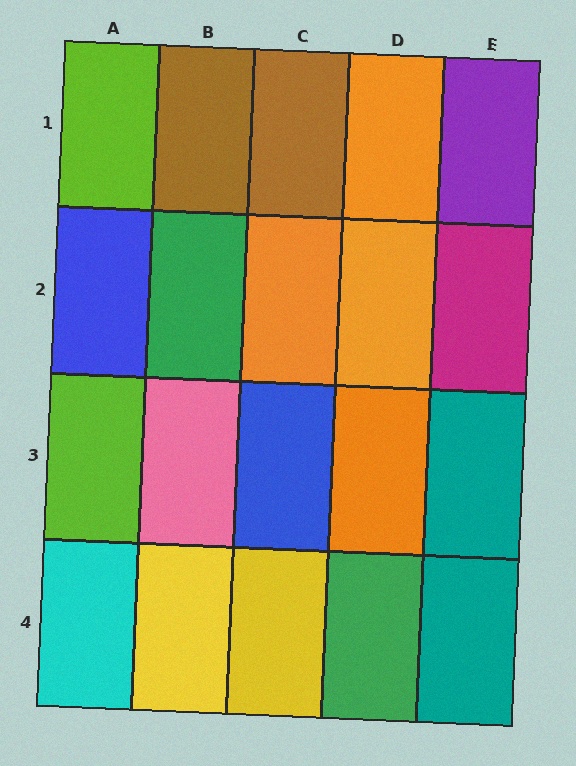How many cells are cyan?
1 cell is cyan.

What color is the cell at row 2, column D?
Orange.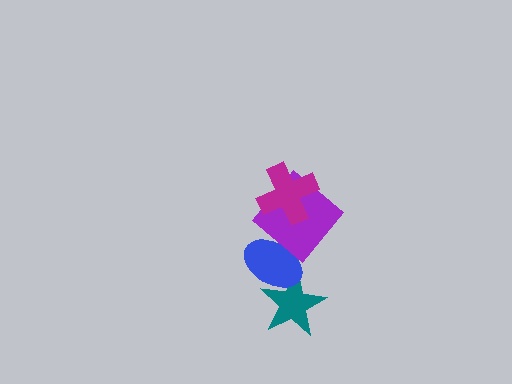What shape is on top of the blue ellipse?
The purple diamond is on top of the blue ellipse.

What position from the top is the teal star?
The teal star is 4th from the top.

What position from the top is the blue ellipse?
The blue ellipse is 3rd from the top.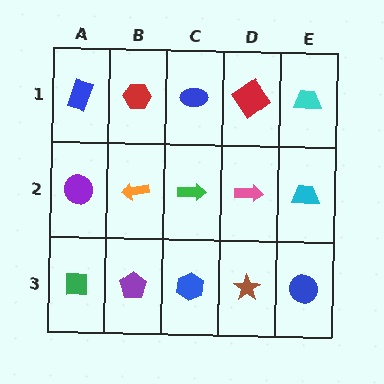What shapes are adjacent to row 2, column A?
A blue rectangle (row 1, column A), a green square (row 3, column A), an orange arrow (row 2, column B).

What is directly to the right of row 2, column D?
A cyan trapezoid.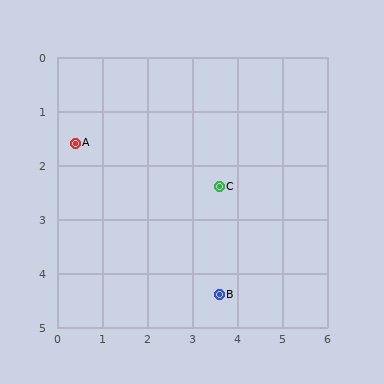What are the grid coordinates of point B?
Point B is at approximately (3.6, 4.4).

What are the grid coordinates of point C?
Point C is at approximately (3.6, 2.4).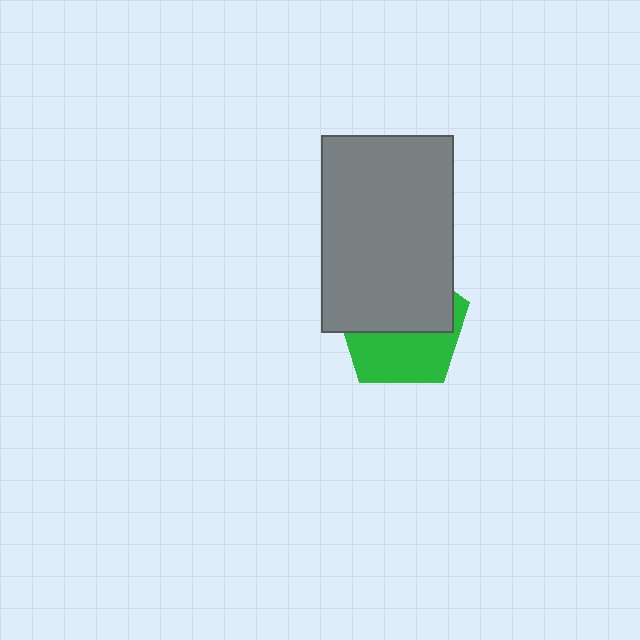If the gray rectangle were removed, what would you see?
You would see the complete green pentagon.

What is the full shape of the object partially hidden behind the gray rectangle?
The partially hidden object is a green pentagon.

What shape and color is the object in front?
The object in front is a gray rectangle.